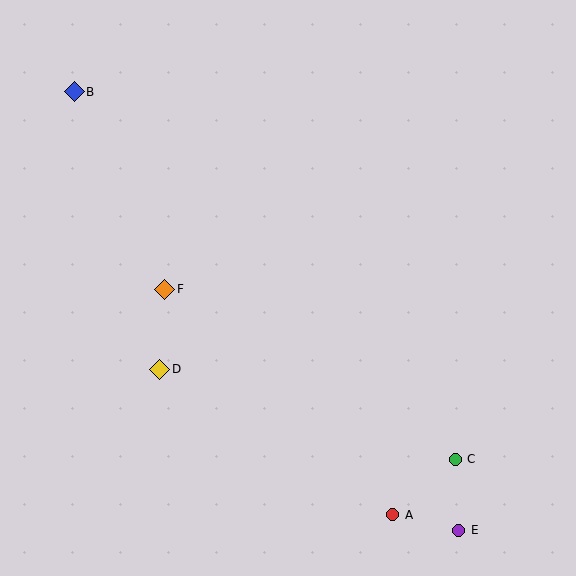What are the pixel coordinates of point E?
Point E is at (459, 530).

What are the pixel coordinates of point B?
Point B is at (74, 92).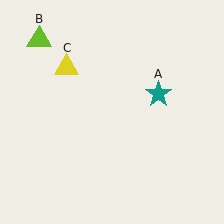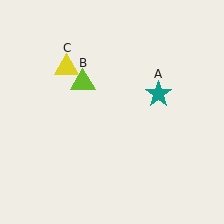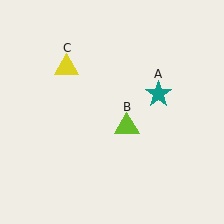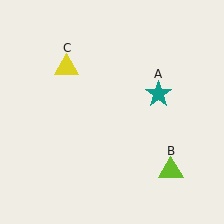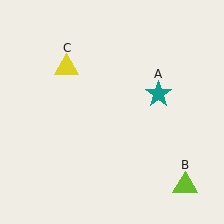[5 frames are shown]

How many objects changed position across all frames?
1 object changed position: lime triangle (object B).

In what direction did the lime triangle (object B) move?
The lime triangle (object B) moved down and to the right.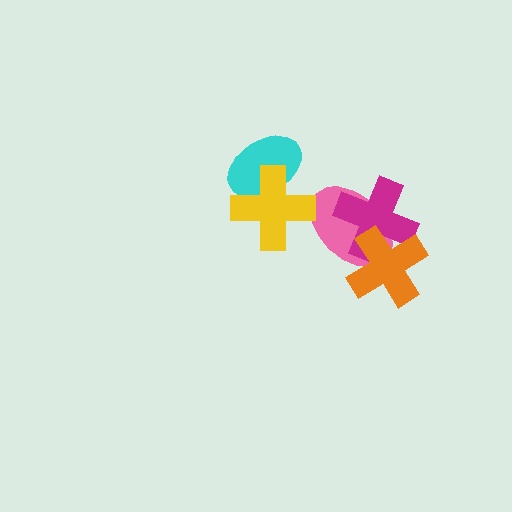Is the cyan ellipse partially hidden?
Yes, it is partially covered by another shape.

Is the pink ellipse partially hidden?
Yes, it is partially covered by another shape.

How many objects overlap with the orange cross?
2 objects overlap with the orange cross.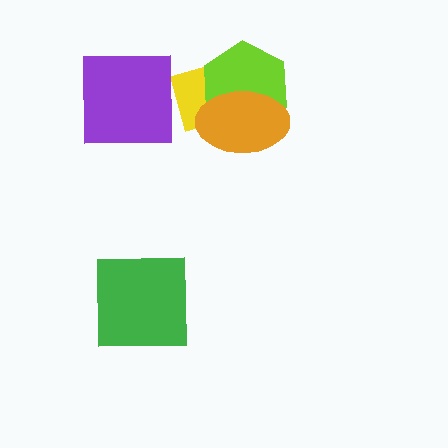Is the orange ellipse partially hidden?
No, no other shape covers it.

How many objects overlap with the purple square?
0 objects overlap with the purple square.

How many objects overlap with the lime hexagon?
2 objects overlap with the lime hexagon.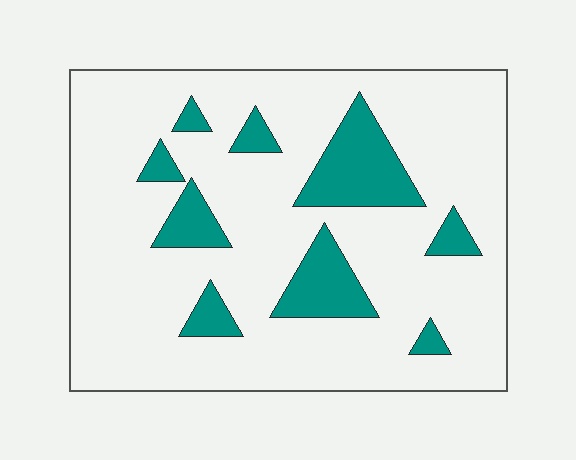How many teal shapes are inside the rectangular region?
9.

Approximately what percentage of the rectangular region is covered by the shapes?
Approximately 15%.